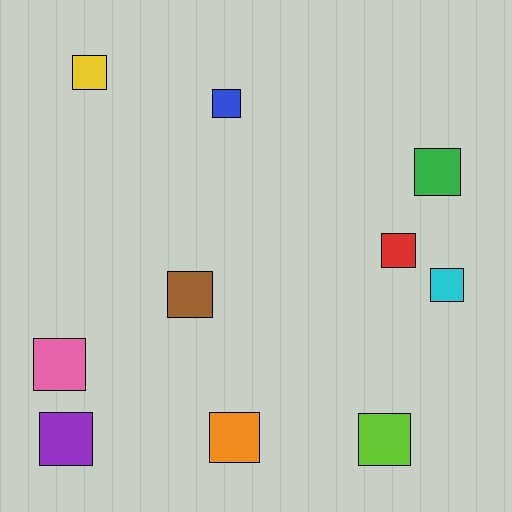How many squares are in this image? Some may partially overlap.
There are 10 squares.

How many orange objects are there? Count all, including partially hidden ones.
There is 1 orange object.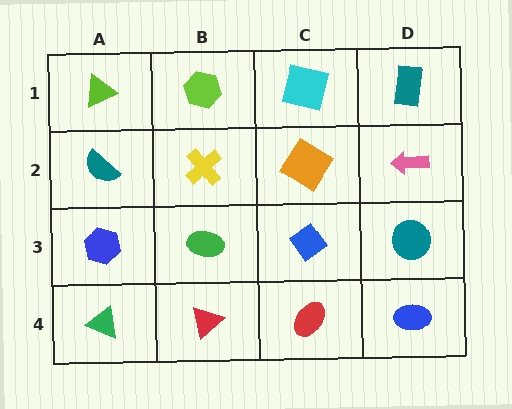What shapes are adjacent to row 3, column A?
A teal semicircle (row 2, column A), a green triangle (row 4, column A), a green ellipse (row 3, column B).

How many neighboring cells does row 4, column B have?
3.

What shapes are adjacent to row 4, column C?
A blue diamond (row 3, column C), a red triangle (row 4, column B), a blue ellipse (row 4, column D).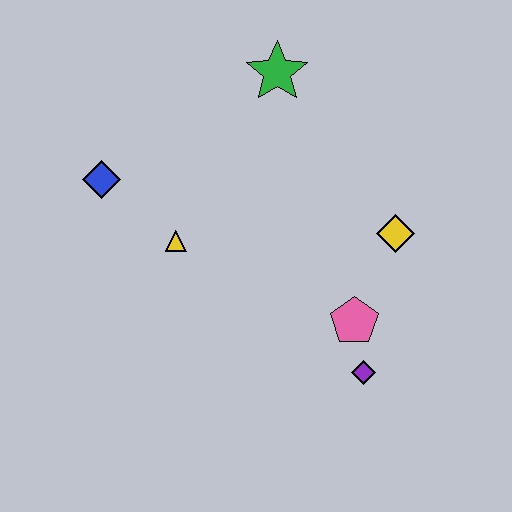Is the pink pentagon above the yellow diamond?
No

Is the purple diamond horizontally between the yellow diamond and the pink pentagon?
Yes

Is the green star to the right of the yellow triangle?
Yes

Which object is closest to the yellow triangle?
The blue diamond is closest to the yellow triangle.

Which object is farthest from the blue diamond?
The purple diamond is farthest from the blue diamond.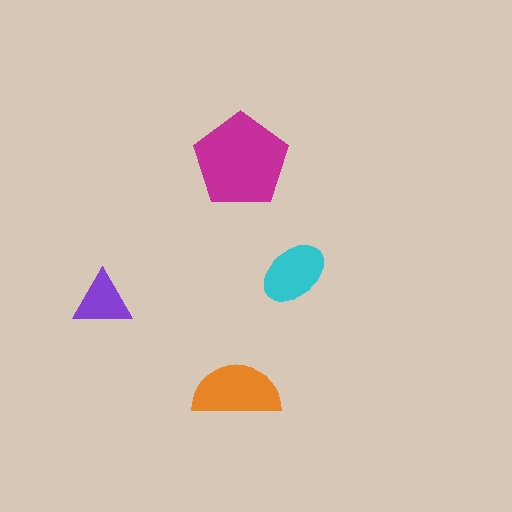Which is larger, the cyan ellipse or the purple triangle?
The cyan ellipse.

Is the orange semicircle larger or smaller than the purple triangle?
Larger.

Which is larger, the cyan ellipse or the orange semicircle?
The orange semicircle.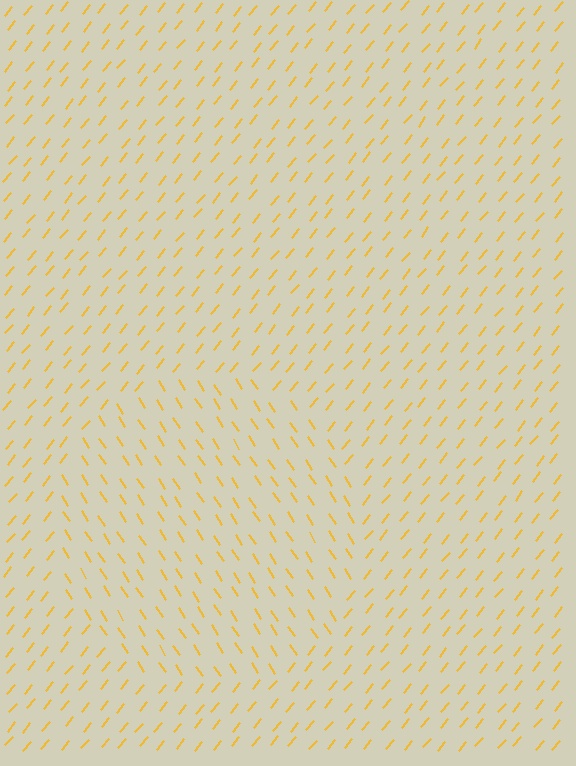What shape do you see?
I see a circle.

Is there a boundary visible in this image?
Yes, there is a texture boundary formed by a change in line orientation.